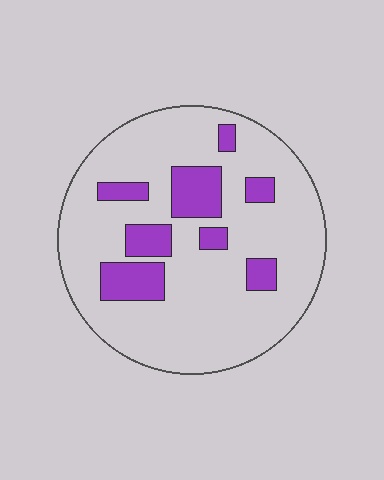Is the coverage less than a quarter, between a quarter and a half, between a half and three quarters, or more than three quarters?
Less than a quarter.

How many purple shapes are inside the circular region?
8.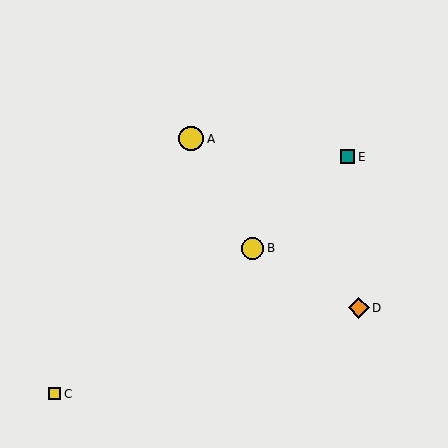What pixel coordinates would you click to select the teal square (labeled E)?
Click at (348, 157) to select the teal square E.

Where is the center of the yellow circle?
The center of the yellow circle is at (253, 248).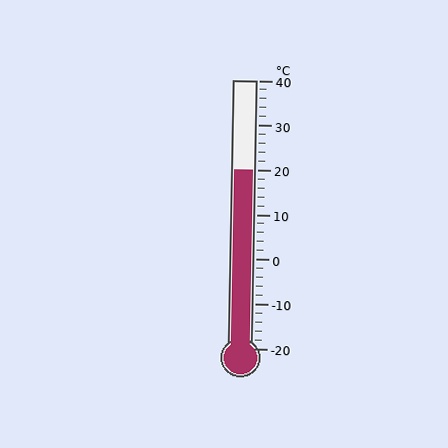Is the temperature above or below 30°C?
The temperature is below 30°C.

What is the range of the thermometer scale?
The thermometer scale ranges from -20°C to 40°C.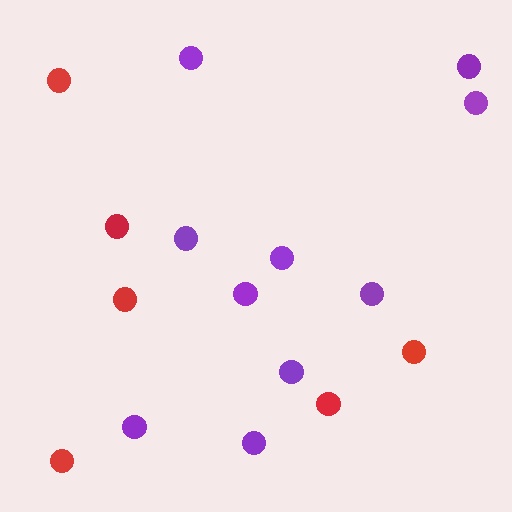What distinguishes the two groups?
There are 2 groups: one group of red circles (6) and one group of purple circles (10).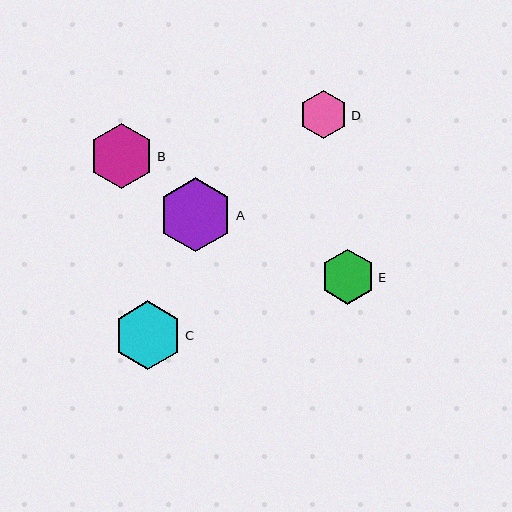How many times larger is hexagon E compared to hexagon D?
Hexagon E is approximately 1.1 times the size of hexagon D.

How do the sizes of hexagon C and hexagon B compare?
Hexagon C and hexagon B are approximately the same size.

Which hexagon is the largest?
Hexagon A is the largest with a size of approximately 74 pixels.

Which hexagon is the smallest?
Hexagon D is the smallest with a size of approximately 48 pixels.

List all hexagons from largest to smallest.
From largest to smallest: A, C, B, E, D.